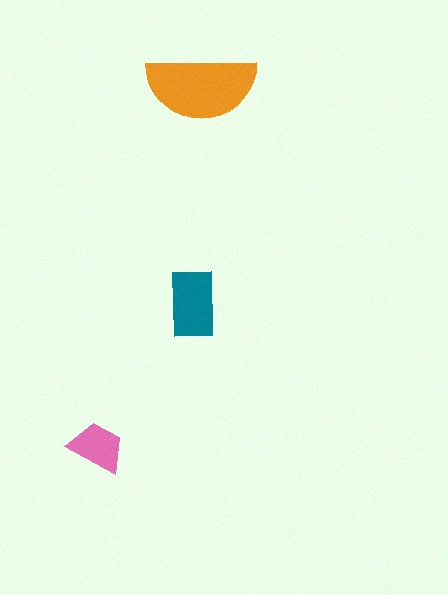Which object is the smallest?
The pink trapezoid.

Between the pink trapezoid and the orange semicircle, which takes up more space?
The orange semicircle.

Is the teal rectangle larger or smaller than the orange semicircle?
Smaller.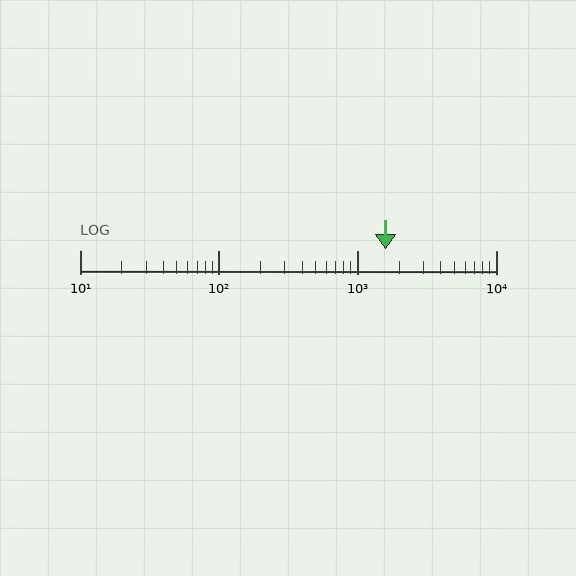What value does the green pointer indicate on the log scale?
The pointer indicates approximately 1600.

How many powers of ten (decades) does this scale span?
The scale spans 3 decades, from 10 to 10000.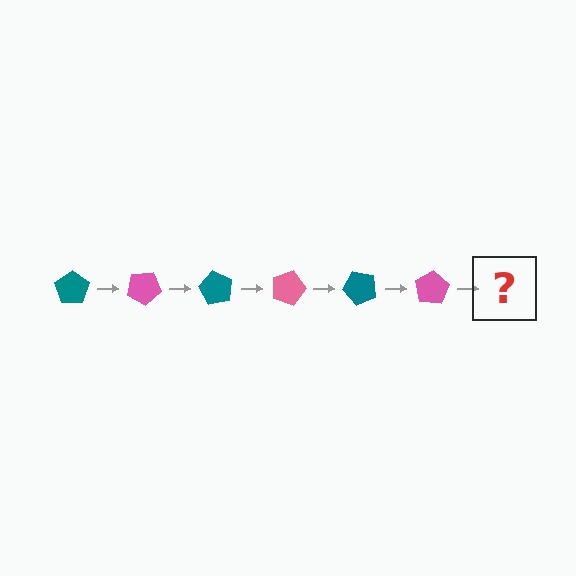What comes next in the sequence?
The next element should be a teal pentagon, rotated 180 degrees from the start.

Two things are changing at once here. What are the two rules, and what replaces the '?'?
The two rules are that it rotates 30 degrees each step and the color cycles through teal and pink. The '?' should be a teal pentagon, rotated 180 degrees from the start.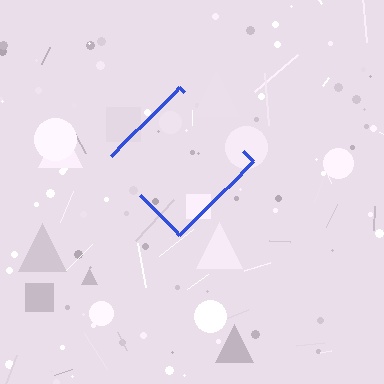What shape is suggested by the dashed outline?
The dashed outline suggests a diamond.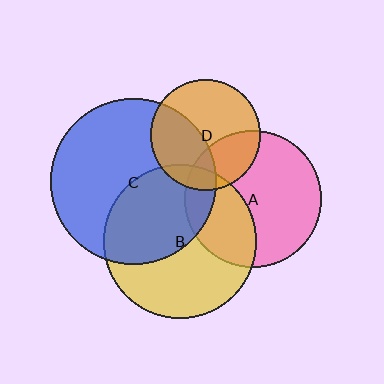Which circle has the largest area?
Circle C (blue).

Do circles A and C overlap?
Yes.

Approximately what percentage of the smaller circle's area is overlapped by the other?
Approximately 15%.